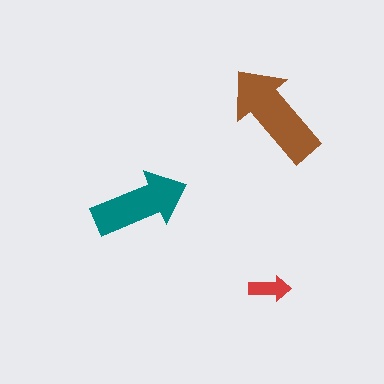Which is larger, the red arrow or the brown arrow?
The brown one.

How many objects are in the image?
There are 3 objects in the image.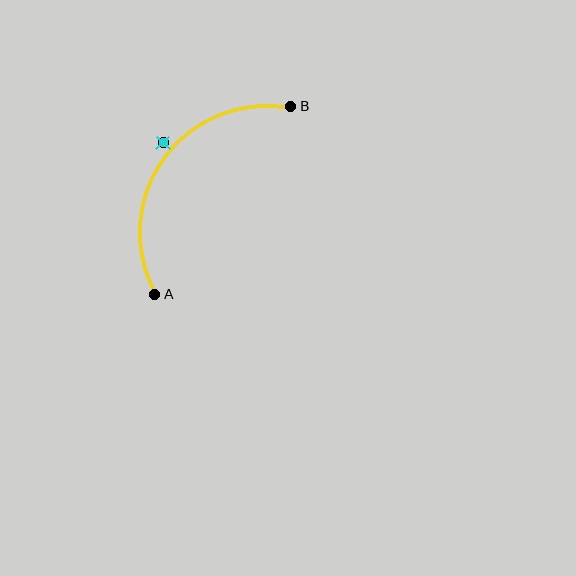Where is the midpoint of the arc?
The arc midpoint is the point on the curve farthest from the straight line joining A and B. It sits above and to the left of that line.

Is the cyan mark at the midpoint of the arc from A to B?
No — the cyan mark does not lie on the arc at all. It sits slightly outside the curve.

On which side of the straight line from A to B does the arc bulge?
The arc bulges above and to the left of the straight line connecting A and B.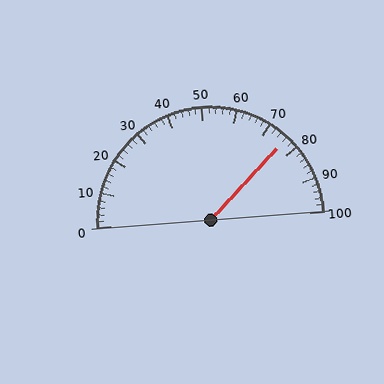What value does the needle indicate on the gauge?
The needle indicates approximately 76.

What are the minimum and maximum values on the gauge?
The gauge ranges from 0 to 100.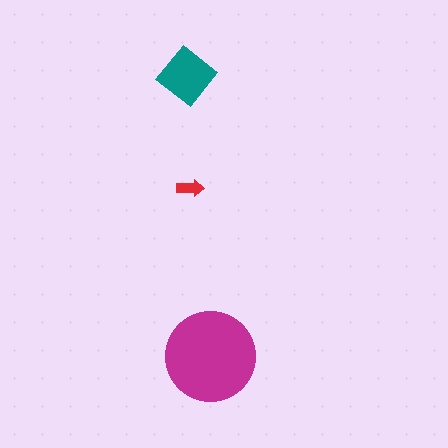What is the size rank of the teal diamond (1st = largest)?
2nd.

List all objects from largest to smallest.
The magenta circle, the teal diamond, the red arrow.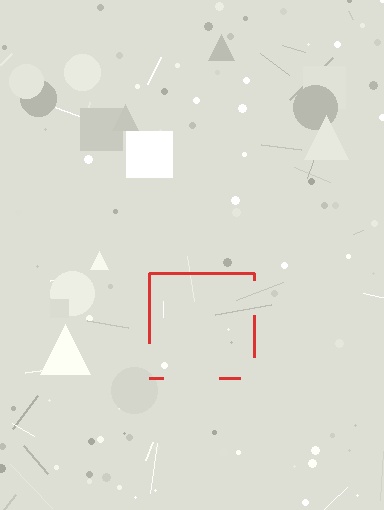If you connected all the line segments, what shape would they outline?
They would outline a square.